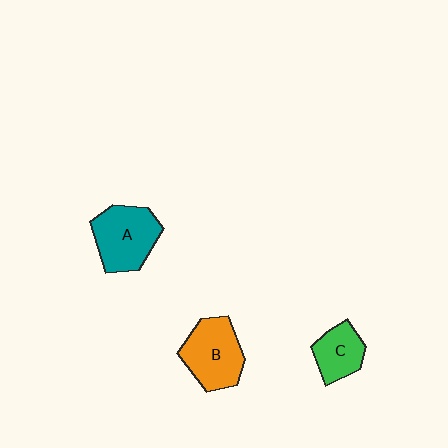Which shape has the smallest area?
Shape C (green).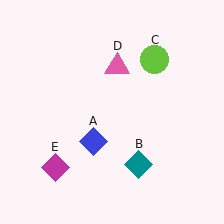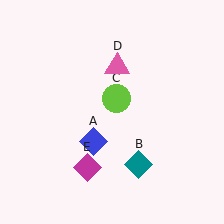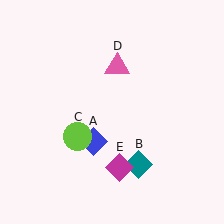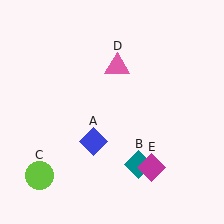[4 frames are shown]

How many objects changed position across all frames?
2 objects changed position: lime circle (object C), magenta diamond (object E).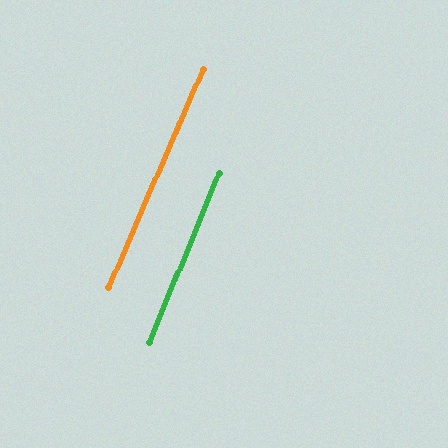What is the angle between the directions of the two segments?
Approximately 1 degree.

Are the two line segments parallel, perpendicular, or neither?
Parallel — their directions differ by only 0.9°.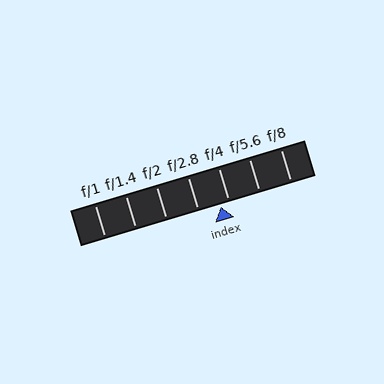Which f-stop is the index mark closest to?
The index mark is closest to f/4.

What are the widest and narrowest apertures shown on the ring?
The widest aperture shown is f/1 and the narrowest is f/8.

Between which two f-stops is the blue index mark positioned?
The index mark is between f/2.8 and f/4.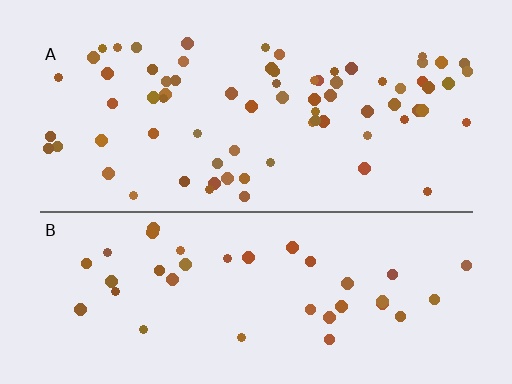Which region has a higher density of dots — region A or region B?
A (the top).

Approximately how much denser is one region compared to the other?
Approximately 1.9× — region A over region B.